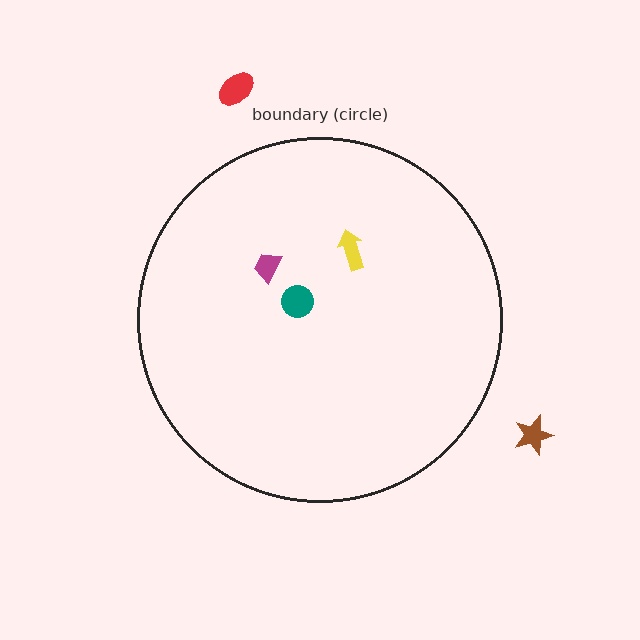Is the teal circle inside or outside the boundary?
Inside.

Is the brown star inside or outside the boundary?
Outside.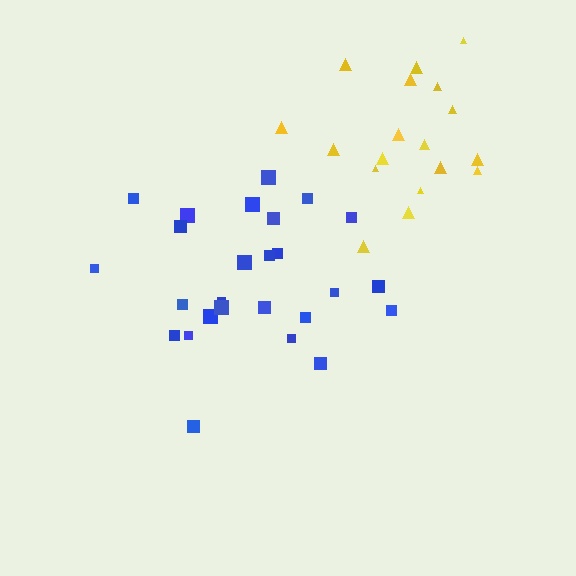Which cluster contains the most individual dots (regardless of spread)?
Blue (26).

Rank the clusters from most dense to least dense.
yellow, blue.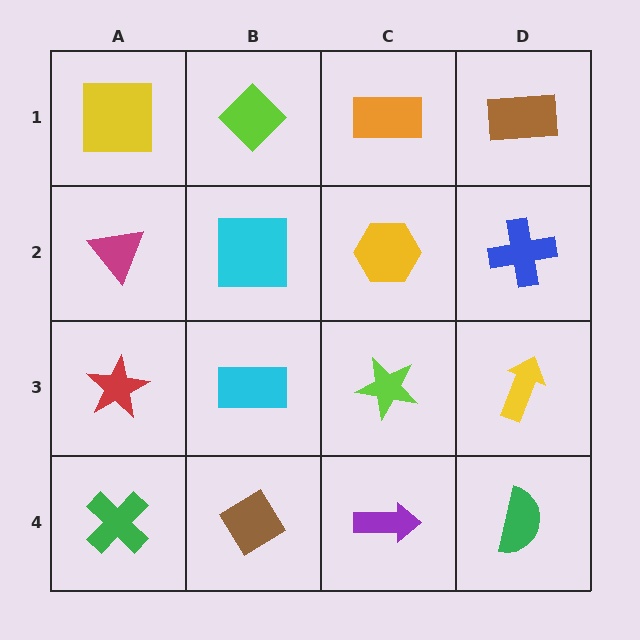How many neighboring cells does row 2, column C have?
4.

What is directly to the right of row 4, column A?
A brown diamond.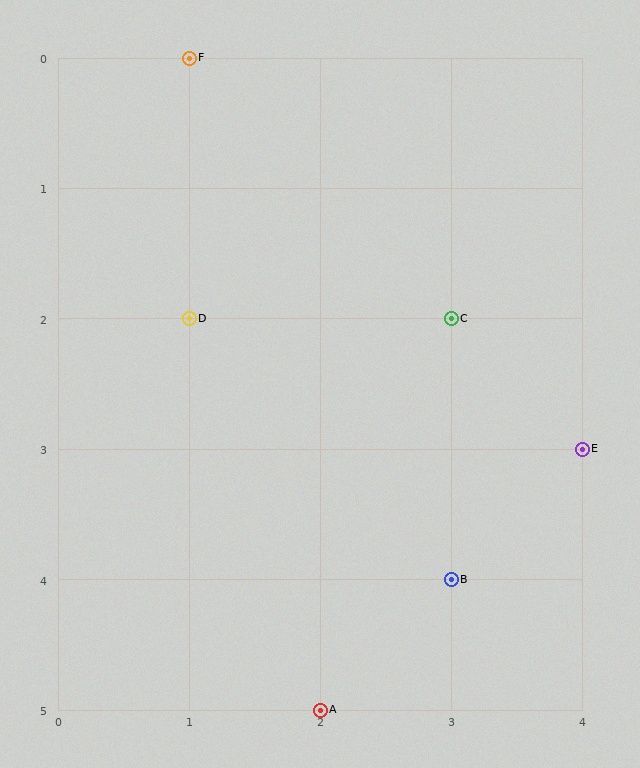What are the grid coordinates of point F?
Point F is at grid coordinates (1, 0).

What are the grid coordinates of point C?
Point C is at grid coordinates (3, 2).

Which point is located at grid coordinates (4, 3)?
Point E is at (4, 3).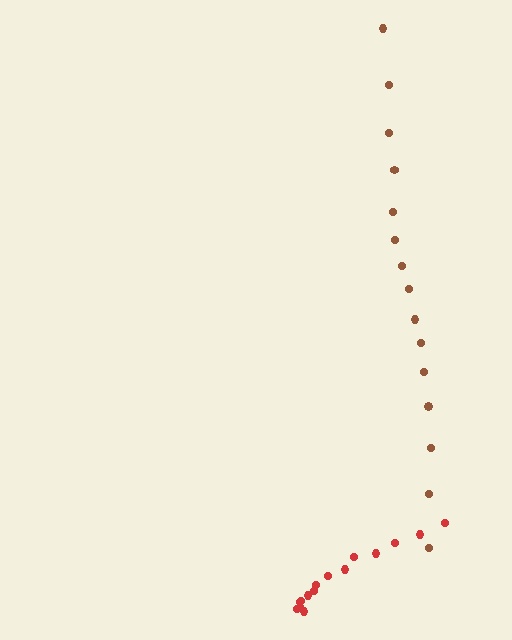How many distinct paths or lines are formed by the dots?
There are 2 distinct paths.